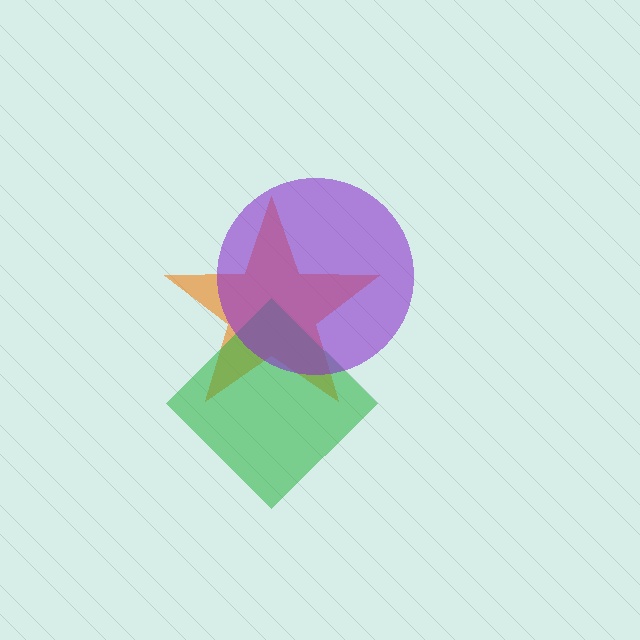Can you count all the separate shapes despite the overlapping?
Yes, there are 3 separate shapes.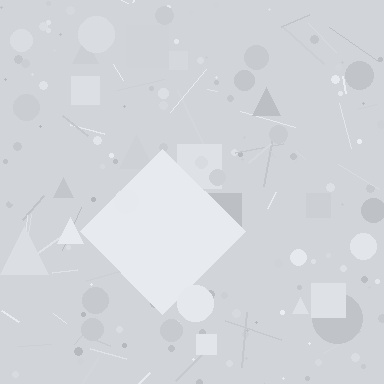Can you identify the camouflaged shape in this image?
The camouflaged shape is a diamond.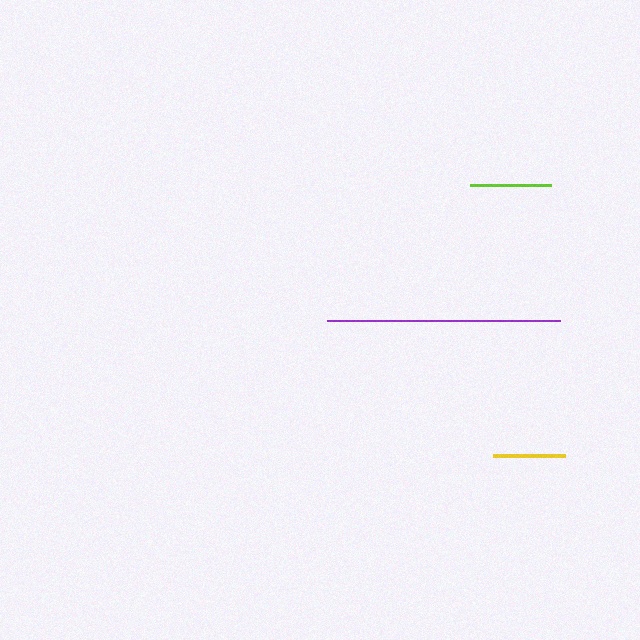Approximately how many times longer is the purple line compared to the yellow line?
The purple line is approximately 3.2 times the length of the yellow line.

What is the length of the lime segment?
The lime segment is approximately 81 pixels long.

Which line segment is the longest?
The purple line is the longest at approximately 233 pixels.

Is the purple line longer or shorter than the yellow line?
The purple line is longer than the yellow line.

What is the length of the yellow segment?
The yellow segment is approximately 72 pixels long.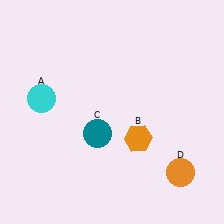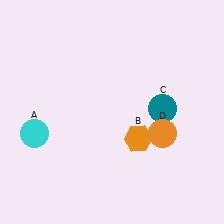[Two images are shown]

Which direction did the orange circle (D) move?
The orange circle (D) moved up.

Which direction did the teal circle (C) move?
The teal circle (C) moved right.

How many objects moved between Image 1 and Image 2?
3 objects moved between the two images.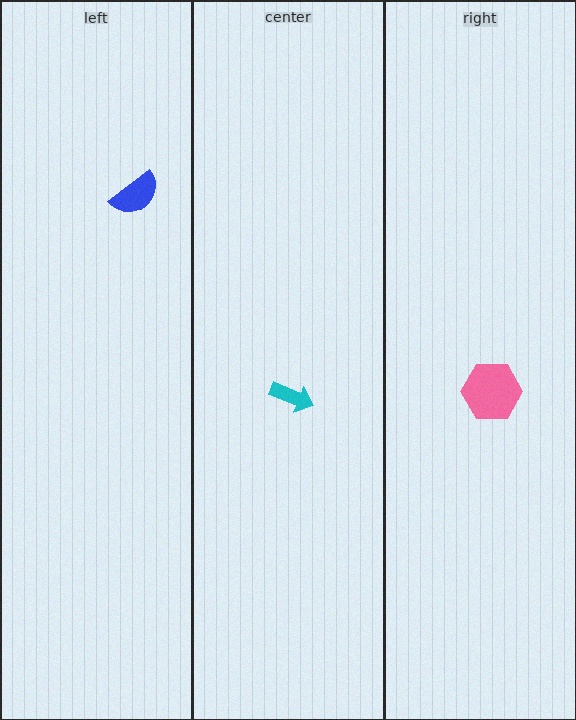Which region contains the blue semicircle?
The left region.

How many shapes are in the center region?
1.